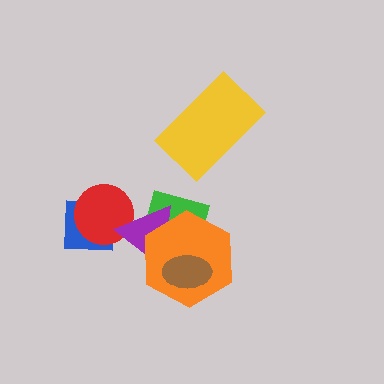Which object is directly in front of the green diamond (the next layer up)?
The purple triangle is directly in front of the green diamond.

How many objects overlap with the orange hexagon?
3 objects overlap with the orange hexagon.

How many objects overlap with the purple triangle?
5 objects overlap with the purple triangle.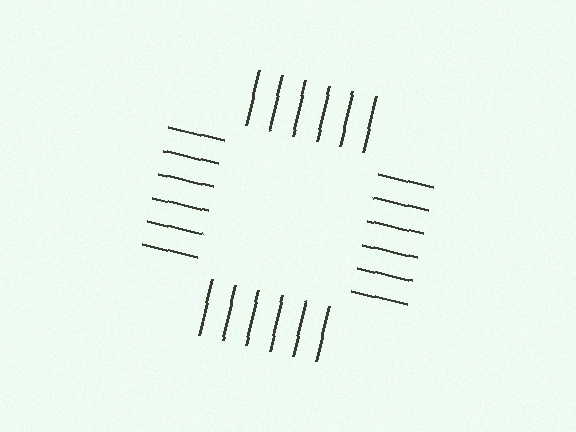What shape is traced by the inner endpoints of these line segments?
An illusory square — the line segments terminate on its edges but no continuous stroke is drawn.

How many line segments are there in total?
24 — 6 along each of the 4 edges.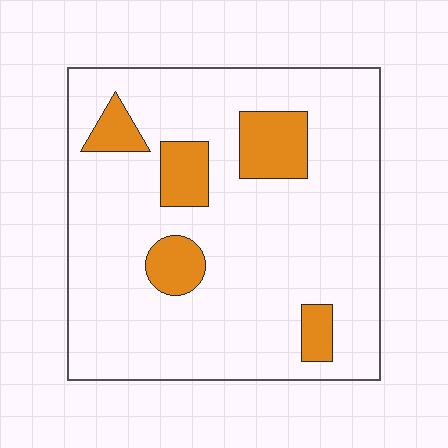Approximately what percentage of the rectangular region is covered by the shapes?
Approximately 15%.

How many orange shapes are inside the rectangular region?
5.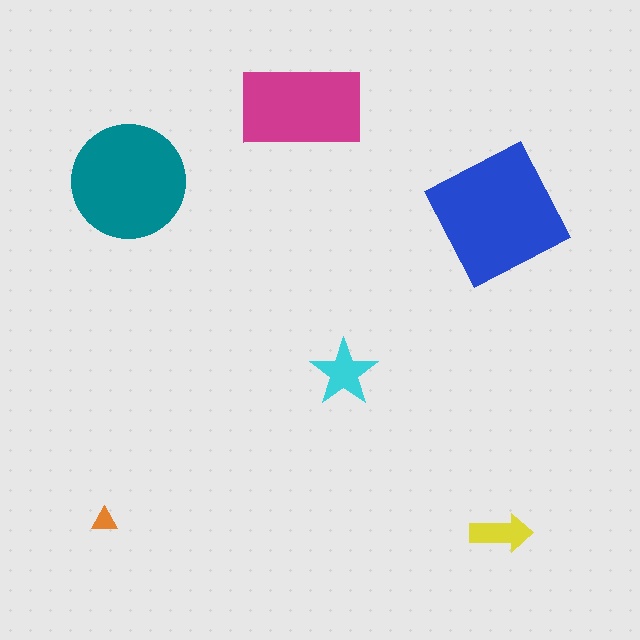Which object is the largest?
The blue square.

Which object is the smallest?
The orange triangle.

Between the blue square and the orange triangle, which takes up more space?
The blue square.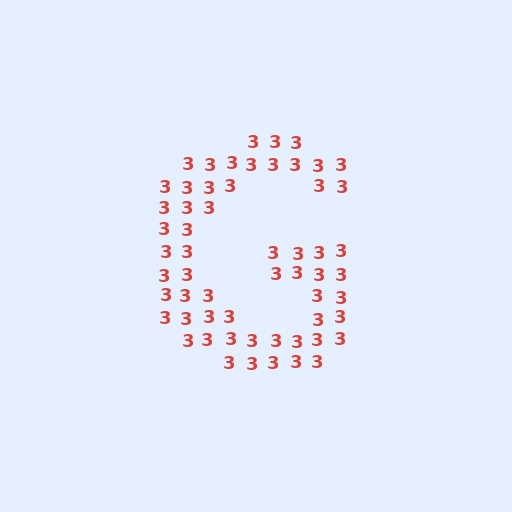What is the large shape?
The large shape is the letter G.